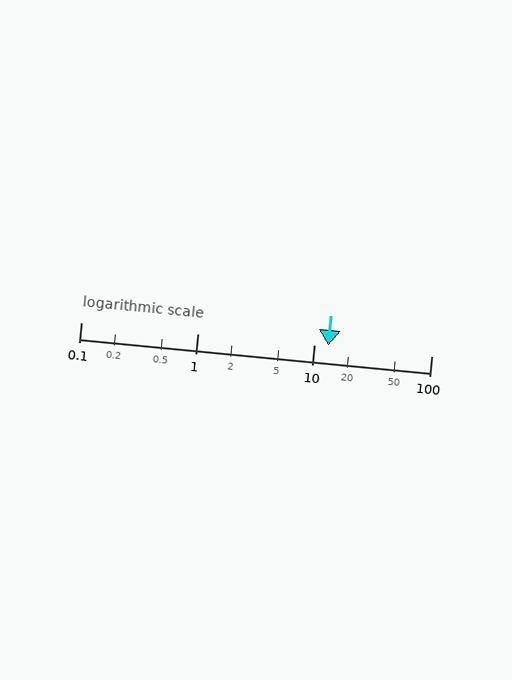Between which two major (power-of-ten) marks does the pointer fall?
The pointer is between 10 and 100.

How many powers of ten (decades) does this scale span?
The scale spans 3 decades, from 0.1 to 100.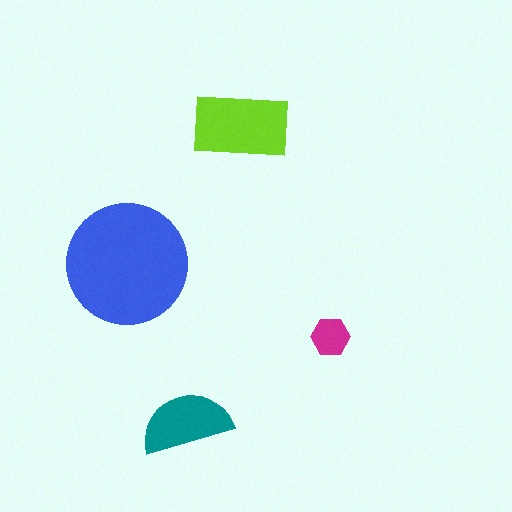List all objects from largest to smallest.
The blue circle, the lime rectangle, the teal semicircle, the magenta hexagon.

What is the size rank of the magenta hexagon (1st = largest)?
4th.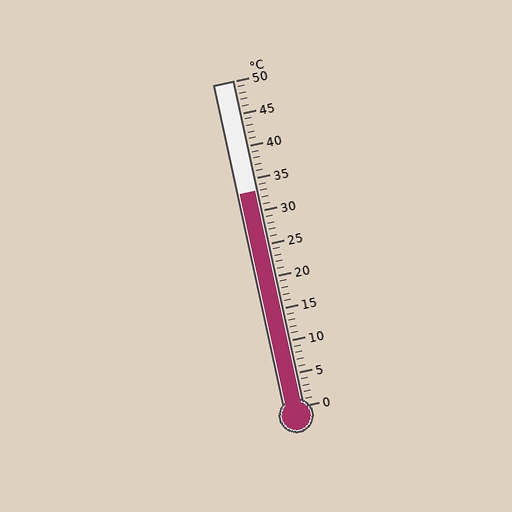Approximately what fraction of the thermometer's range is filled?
The thermometer is filled to approximately 65% of its range.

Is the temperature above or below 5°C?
The temperature is above 5°C.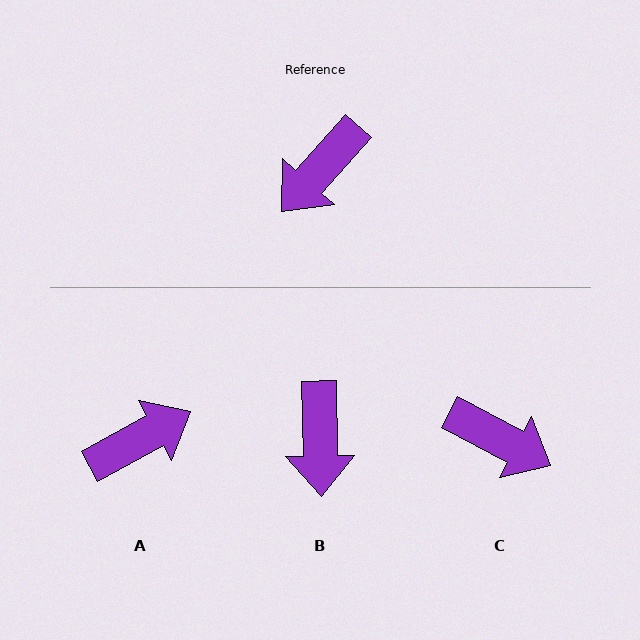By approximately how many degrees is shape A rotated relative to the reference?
Approximately 160 degrees counter-clockwise.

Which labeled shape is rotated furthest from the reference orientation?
A, about 160 degrees away.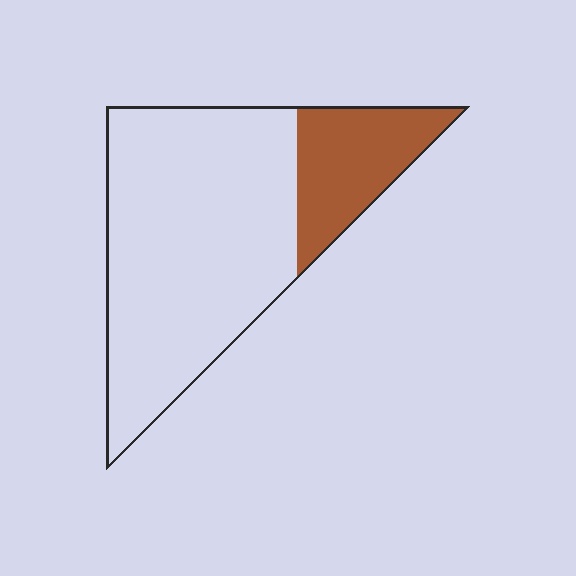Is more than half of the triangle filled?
No.